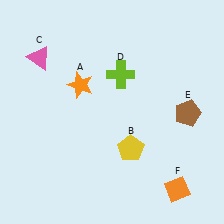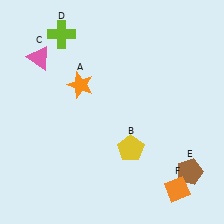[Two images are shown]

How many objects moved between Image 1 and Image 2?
2 objects moved between the two images.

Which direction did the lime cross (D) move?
The lime cross (D) moved left.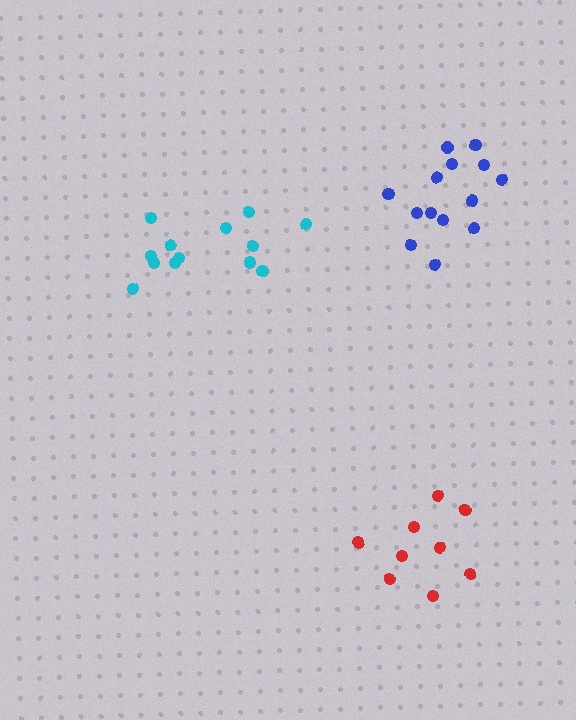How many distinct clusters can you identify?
There are 3 distinct clusters.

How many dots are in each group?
Group 1: 13 dots, Group 2: 9 dots, Group 3: 14 dots (36 total).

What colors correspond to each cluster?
The clusters are colored: cyan, red, blue.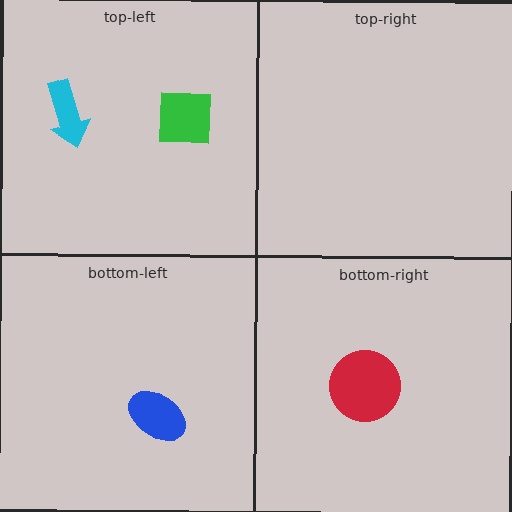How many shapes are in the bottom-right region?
1.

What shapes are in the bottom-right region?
The red circle.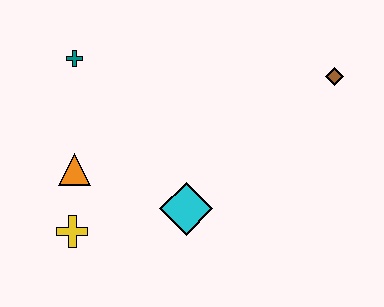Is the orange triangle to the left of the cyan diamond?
Yes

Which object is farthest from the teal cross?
The brown diamond is farthest from the teal cross.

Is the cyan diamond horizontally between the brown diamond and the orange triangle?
Yes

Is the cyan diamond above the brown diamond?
No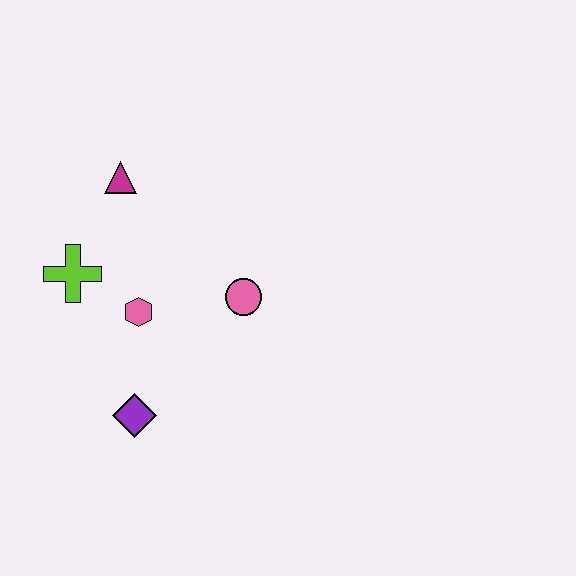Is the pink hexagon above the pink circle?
No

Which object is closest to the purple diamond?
The pink hexagon is closest to the purple diamond.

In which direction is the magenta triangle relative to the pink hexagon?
The magenta triangle is above the pink hexagon.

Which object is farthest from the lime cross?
The pink circle is farthest from the lime cross.